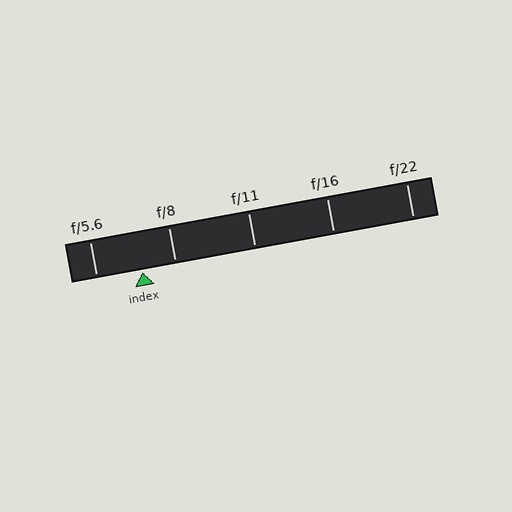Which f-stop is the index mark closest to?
The index mark is closest to f/8.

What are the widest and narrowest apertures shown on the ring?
The widest aperture shown is f/5.6 and the narrowest is f/22.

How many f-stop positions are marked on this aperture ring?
There are 5 f-stop positions marked.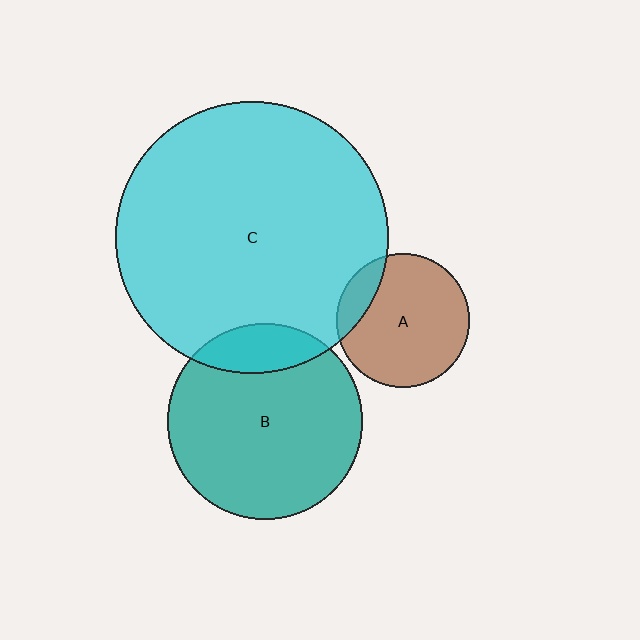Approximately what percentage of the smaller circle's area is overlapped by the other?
Approximately 15%.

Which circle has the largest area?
Circle C (cyan).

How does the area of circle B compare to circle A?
Approximately 2.1 times.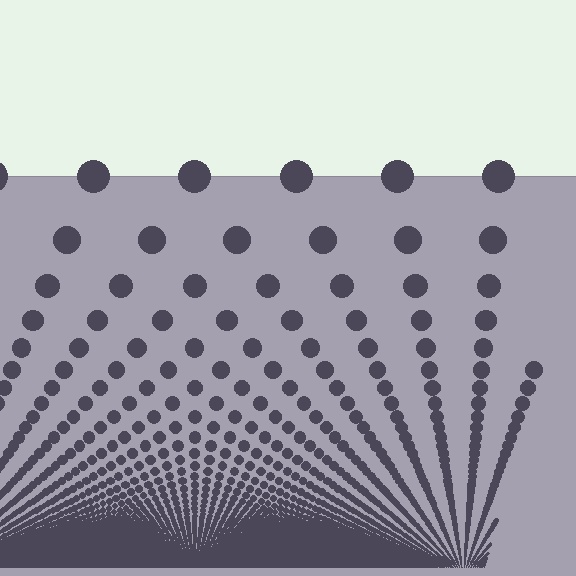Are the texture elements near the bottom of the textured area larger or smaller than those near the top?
Smaller. The gradient is inverted — elements near the bottom are smaller and denser.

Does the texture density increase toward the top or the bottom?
Density increases toward the bottom.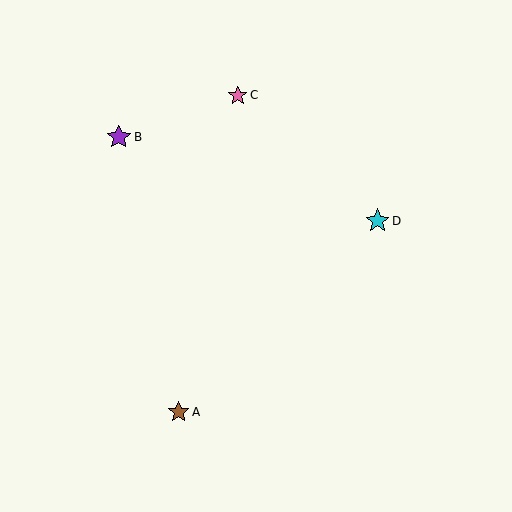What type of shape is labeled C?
Shape C is a pink star.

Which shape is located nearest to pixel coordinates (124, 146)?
The purple star (labeled B) at (119, 137) is nearest to that location.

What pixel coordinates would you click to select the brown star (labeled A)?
Click at (179, 412) to select the brown star A.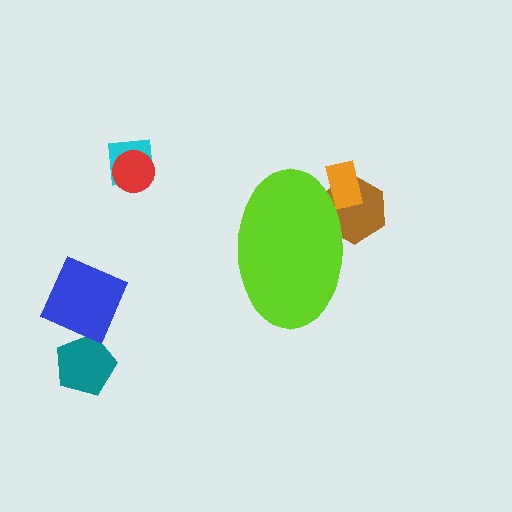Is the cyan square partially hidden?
No, the cyan square is fully visible.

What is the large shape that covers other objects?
A lime ellipse.